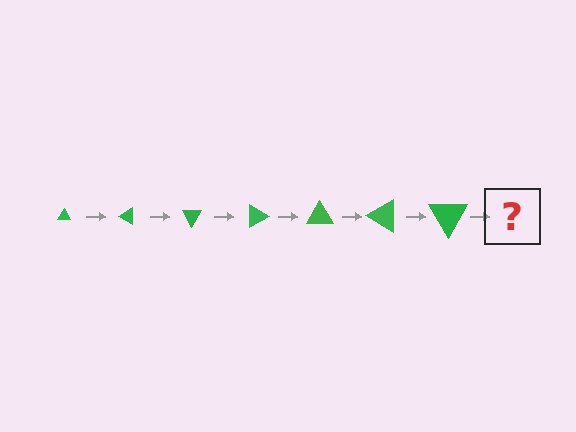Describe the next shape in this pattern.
It should be a triangle, larger than the previous one and rotated 210 degrees from the start.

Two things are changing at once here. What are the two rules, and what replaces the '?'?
The two rules are that the triangle grows larger each step and it rotates 30 degrees each step. The '?' should be a triangle, larger than the previous one and rotated 210 degrees from the start.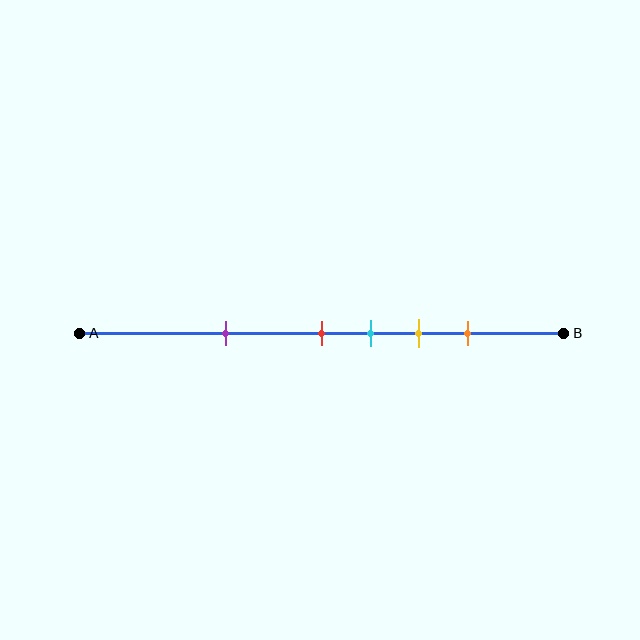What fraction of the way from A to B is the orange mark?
The orange mark is approximately 80% (0.8) of the way from A to B.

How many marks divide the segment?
There are 5 marks dividing the segment.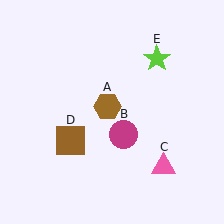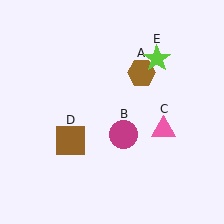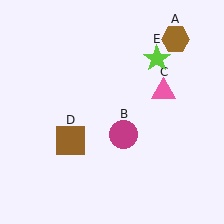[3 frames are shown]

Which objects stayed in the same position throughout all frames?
Magenta circle (object B) and brown square (object D) and lime star (object E) remained stationary.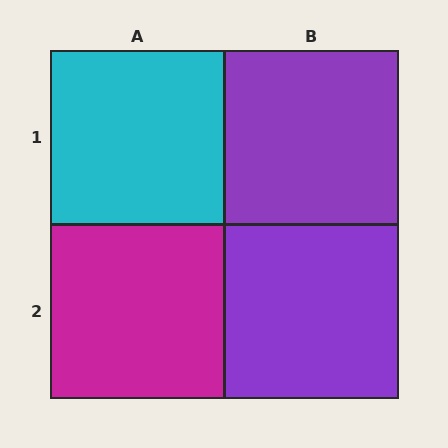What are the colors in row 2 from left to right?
Magenta, purple.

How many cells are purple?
2 cells are purple.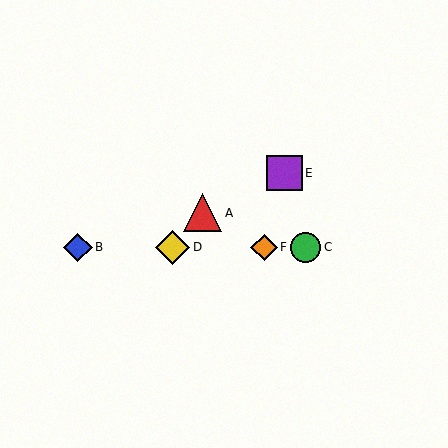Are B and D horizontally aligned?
Yes, both are at y≈247.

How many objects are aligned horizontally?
4 objects (B, C, D, F) are aligned horizontally.